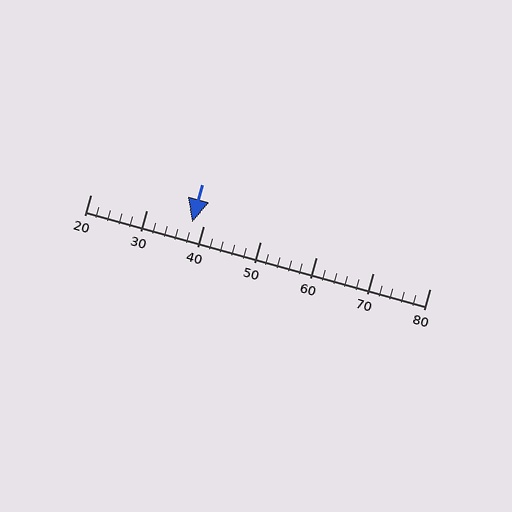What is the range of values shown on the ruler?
The ruler shows values from 20 to 80.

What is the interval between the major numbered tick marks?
The major tick marks are spaced 10 units apart.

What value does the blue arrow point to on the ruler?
The blue arrow points to approximately 38.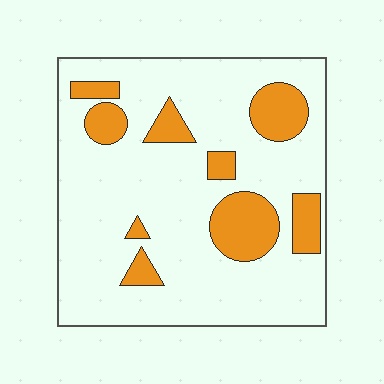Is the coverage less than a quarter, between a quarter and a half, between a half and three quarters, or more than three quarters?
Less than a quarter.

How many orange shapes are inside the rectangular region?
9.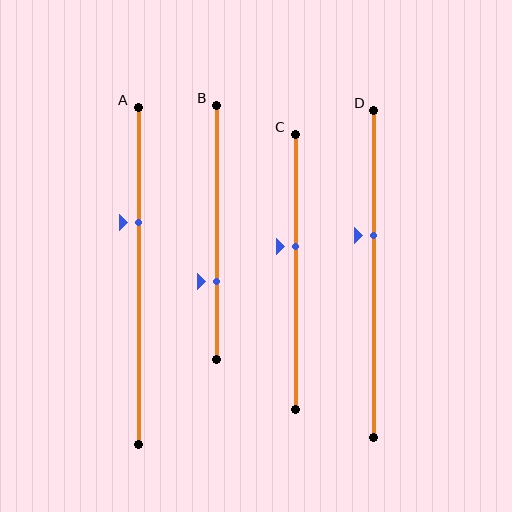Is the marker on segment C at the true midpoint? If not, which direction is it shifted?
No, the marker on segment C is shifted upward by about 9% of the segment length.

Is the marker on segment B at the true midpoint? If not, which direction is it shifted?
No, the marker on segment B is shifted downward by about 19% of the segment length.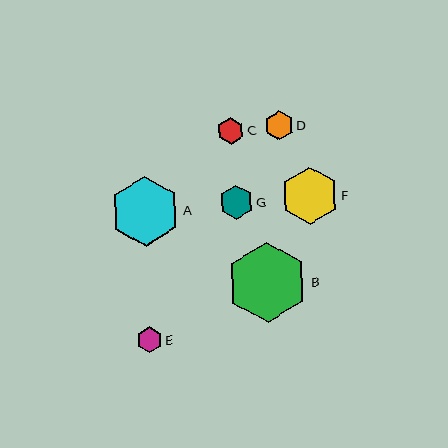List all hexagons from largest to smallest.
From largest to smallest: B, A, F, G, D, C, E.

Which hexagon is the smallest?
Hexagon E is the smallest with a size of approximately 26 pixels.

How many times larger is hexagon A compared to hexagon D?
Hexagon A is approximately 2.5 times the size of hexagon D.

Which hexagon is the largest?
Hexagon B is the largest with a size of approximately 81 pixels.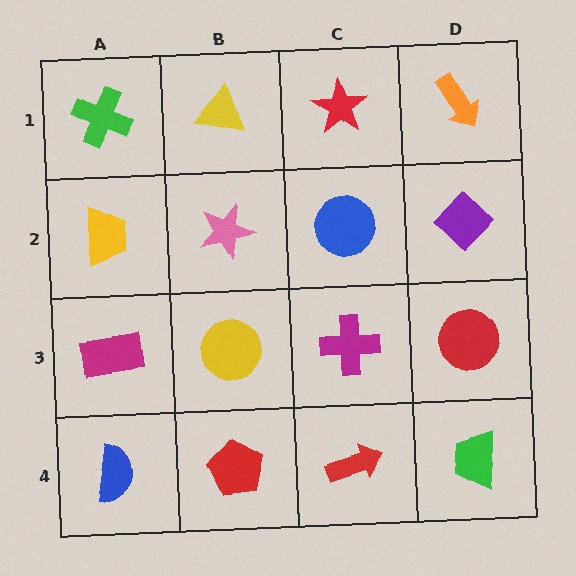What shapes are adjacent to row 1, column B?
A pink star (row 2, column B), a green cross (row 1, column A), a red star (row 1, column C).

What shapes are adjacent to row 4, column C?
A magenta cross (row 3, column C), a red pentagon (row 4, column B), a green trapezoid (row 4, column D).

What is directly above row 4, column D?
A red circle.